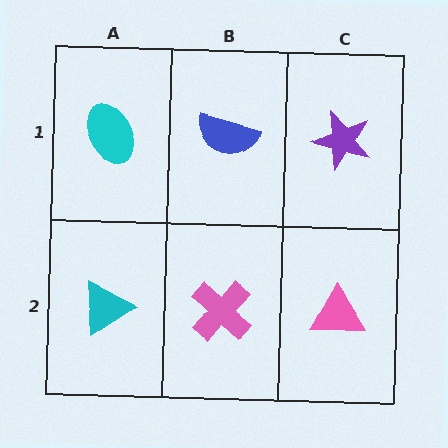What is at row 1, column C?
A purple star.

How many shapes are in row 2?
3 shapes.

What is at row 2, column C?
A pink triangle.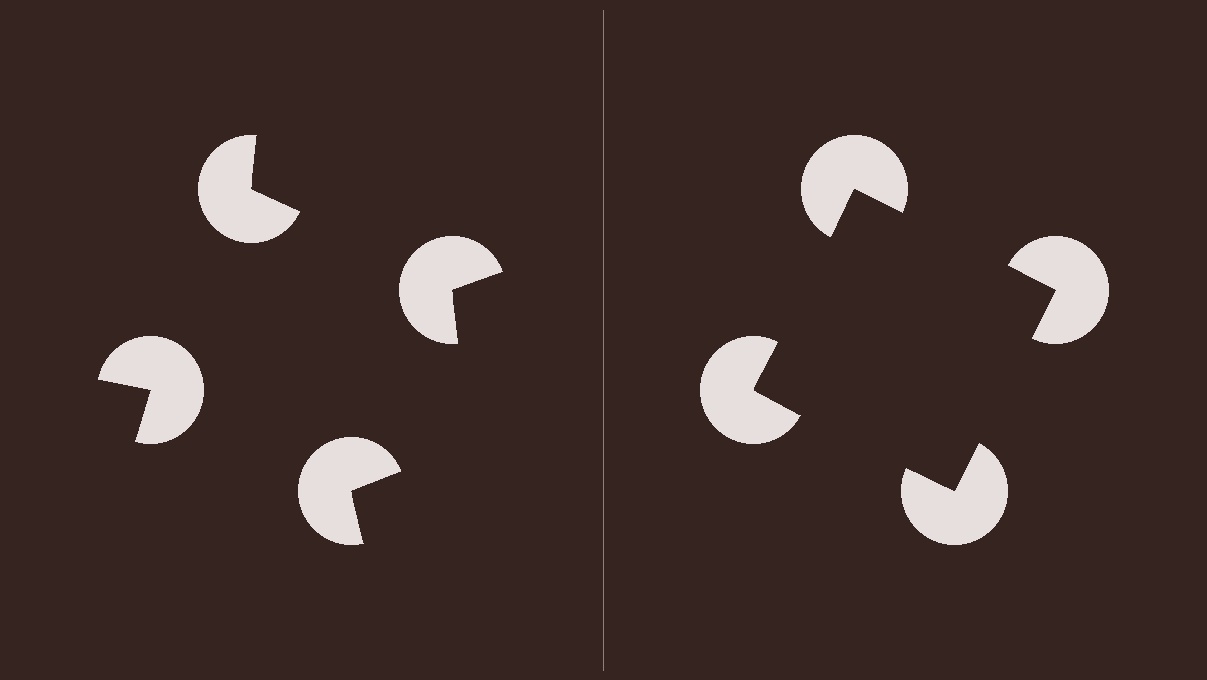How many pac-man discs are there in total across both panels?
8 — 4 on each side.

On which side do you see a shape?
An illusory square appears on the right side. On the left side the wedge cuts are rotated, so no coherent shape forms.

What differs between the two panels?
The pac-man discs are positioned identically on both sides; only the wedge orientations differ. On the right they align to a square; on the left they are misaligned.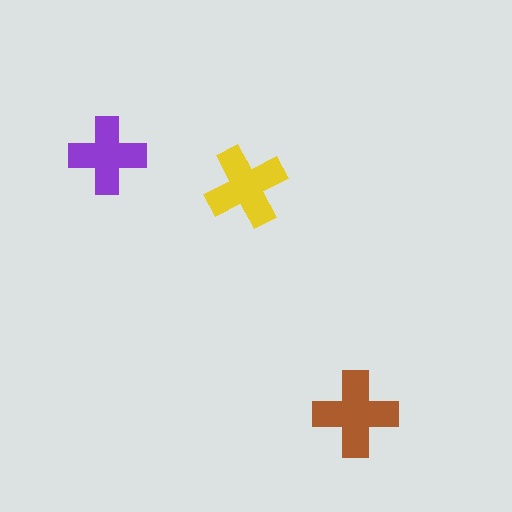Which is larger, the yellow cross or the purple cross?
The yellow one.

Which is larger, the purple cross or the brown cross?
The brown one.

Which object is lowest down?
The brown cross is bottommost.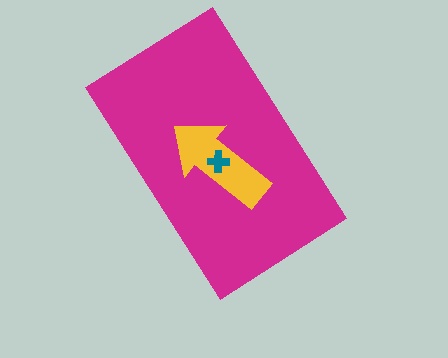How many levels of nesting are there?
3.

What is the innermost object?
The teal cross.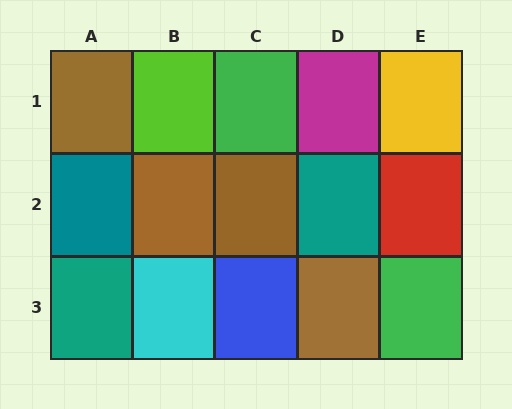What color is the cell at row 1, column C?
Green.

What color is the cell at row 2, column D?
Teal.